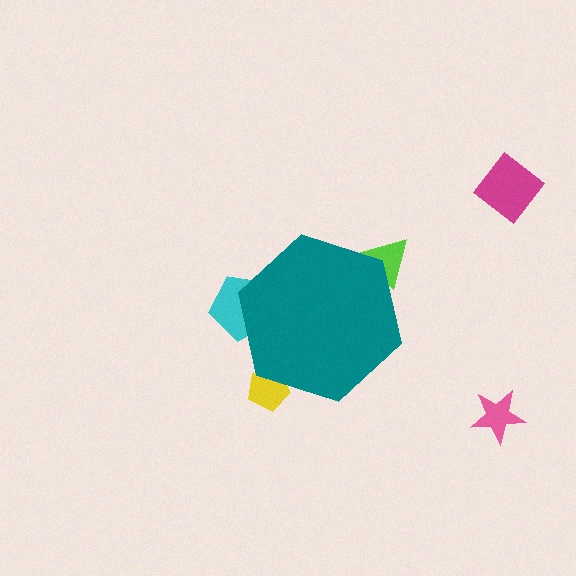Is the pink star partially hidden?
No, the pink star is fully visible.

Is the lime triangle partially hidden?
Yes, the lime triangle is partially hidden behind the teal hexagon.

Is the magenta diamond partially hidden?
No, the magenta diamond is fully visible.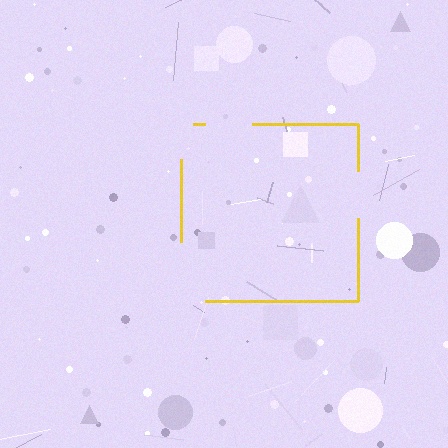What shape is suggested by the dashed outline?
The dashed outline suggests a square.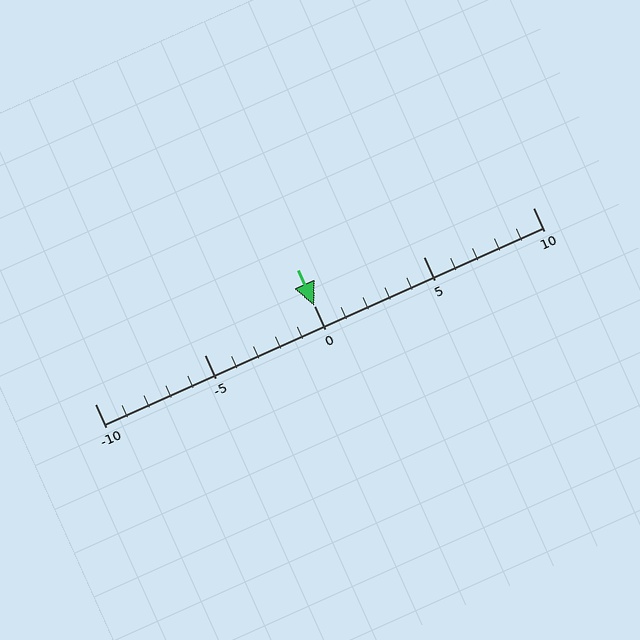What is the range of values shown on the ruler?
The ruler shows values from -10 to 10.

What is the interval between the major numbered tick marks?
The major tick marks are spaced 5 units apart.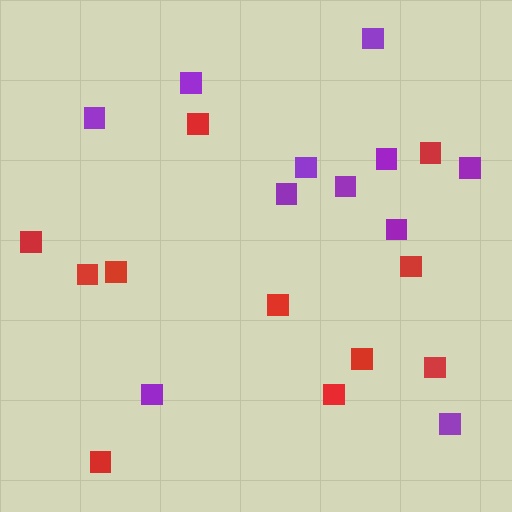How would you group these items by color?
There are 2 groups: one group of purple squares (11) and one group of red squares (11).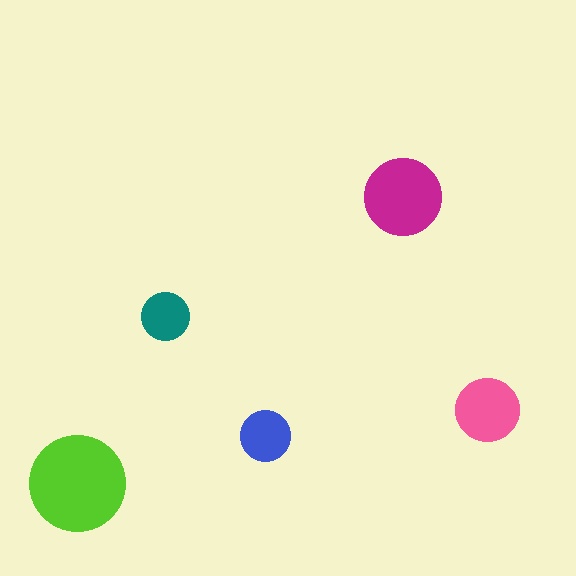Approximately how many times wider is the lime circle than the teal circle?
About 2 times wider.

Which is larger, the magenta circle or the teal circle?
The magenta one.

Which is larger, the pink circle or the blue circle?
The pink one.